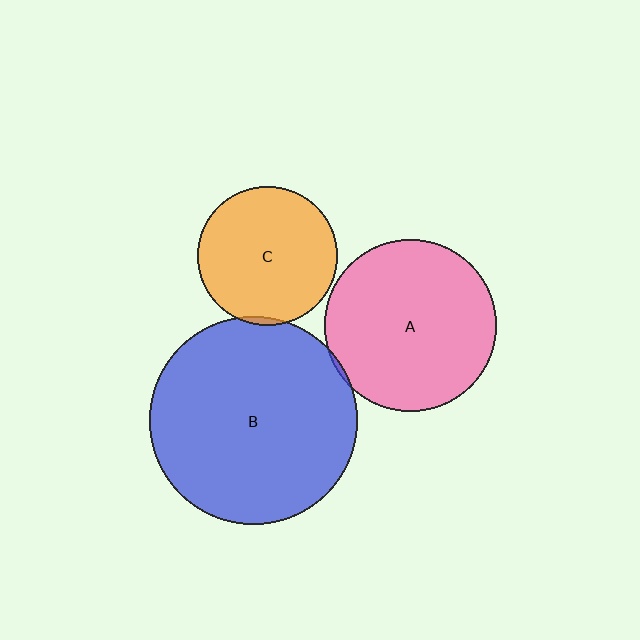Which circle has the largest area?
Circle B (blue).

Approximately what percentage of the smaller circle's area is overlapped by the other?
Approximately 5%.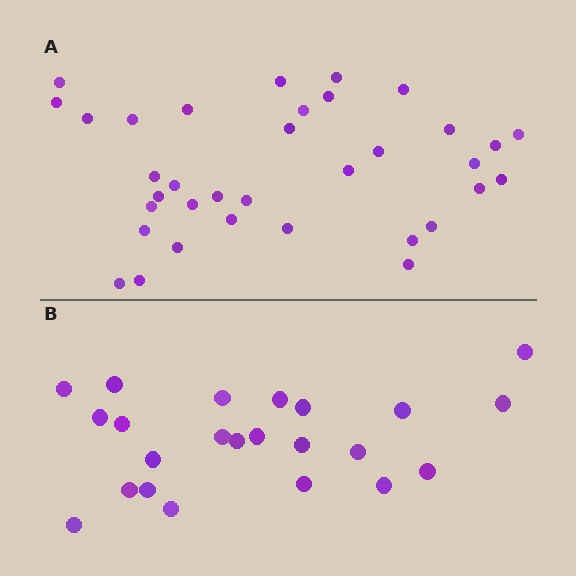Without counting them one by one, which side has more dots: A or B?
Region A (the top region) has more dots.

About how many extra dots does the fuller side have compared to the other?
Region A has roughly 12 or so more dots than region B.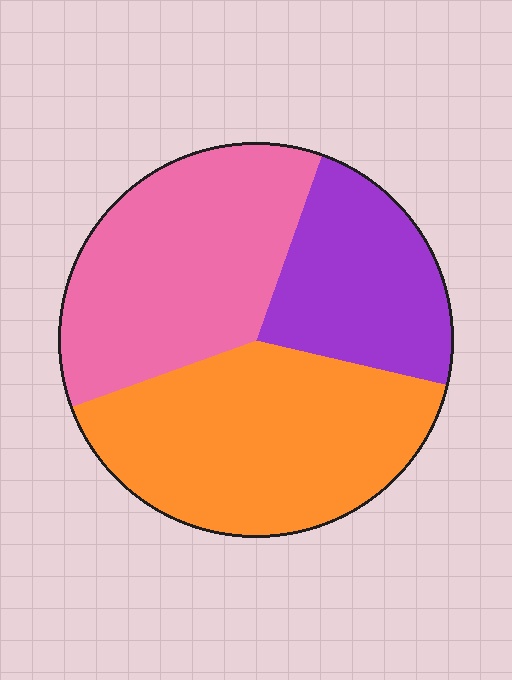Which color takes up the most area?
Orange, at roughly 40%.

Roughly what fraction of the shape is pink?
Pink covers 36% of the shape.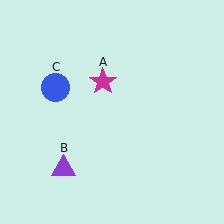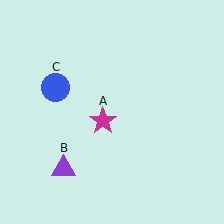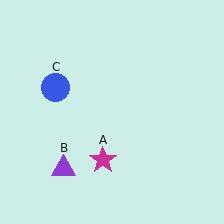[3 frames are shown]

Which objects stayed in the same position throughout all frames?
Purple triangle (object B) and blue circle (object C) remained stationary.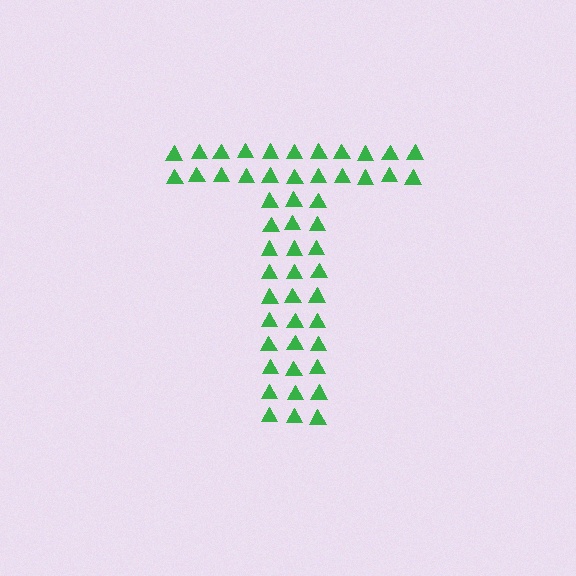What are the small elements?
The small elements are triangles.